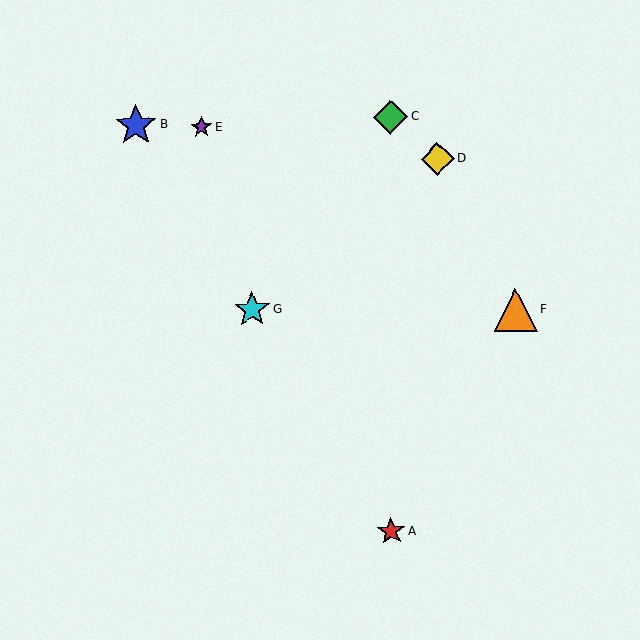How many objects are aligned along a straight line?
3 objects (A, B, G) are aligned along a straight line.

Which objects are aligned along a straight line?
Objects A, B, G are aligned along a straight line.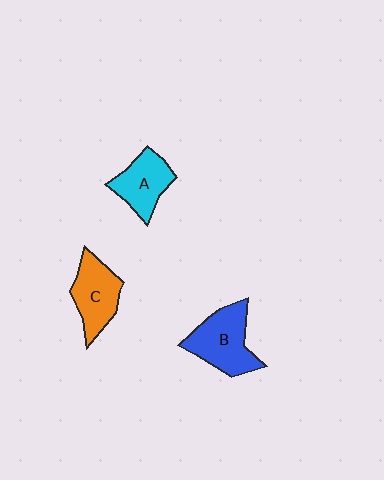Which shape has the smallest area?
Shape A (cyan).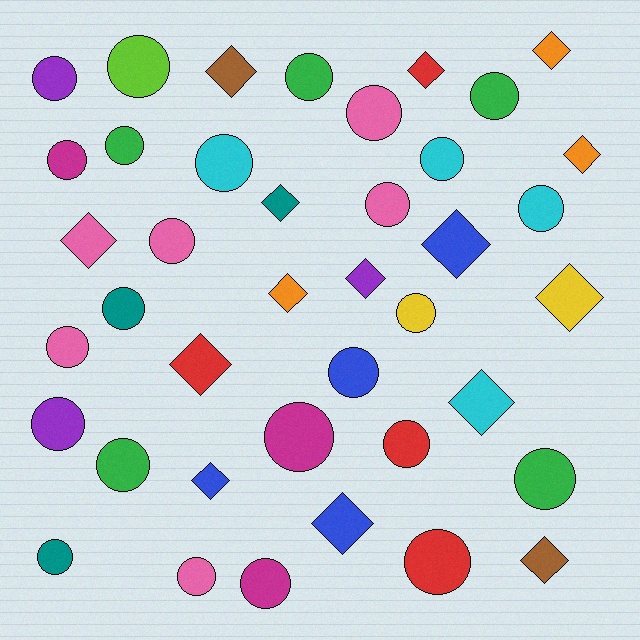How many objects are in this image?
There are 40 objects.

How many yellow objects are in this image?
There are 2 yellow objects.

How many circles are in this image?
There are 25 circles.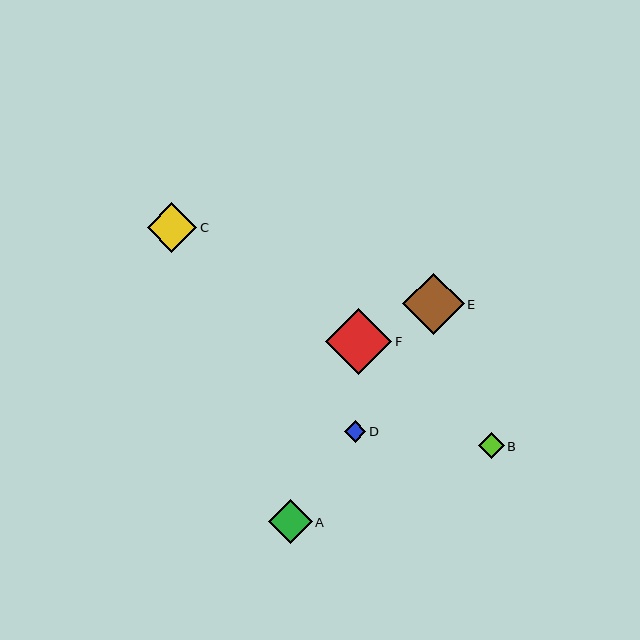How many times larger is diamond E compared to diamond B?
Diamond E is approximately 2.3 times the size of diamond B.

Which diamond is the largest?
Diamond F is the largest with a size of approximately 66 pixels.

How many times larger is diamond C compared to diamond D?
Diamond C is approximately 2.4 times the size of diamond D.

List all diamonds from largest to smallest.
From largest to smallest: F, E, C, A, B, D.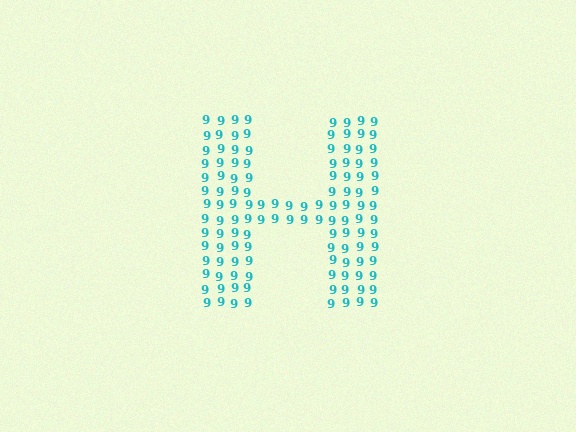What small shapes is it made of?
It is made of small digit 9's.